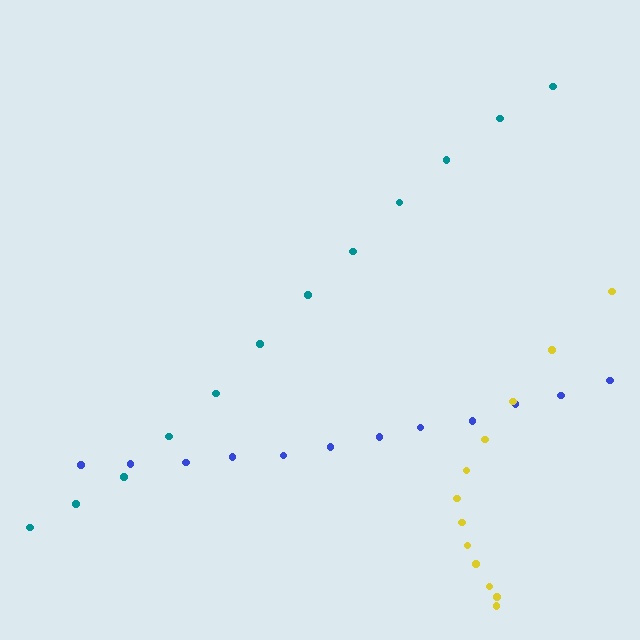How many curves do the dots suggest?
There are 3 distinct paths.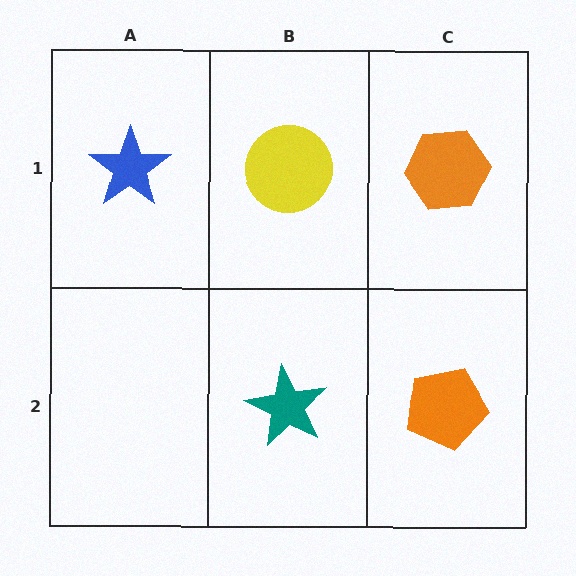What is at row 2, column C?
An orange pentagon.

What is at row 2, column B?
A teal star.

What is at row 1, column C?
An orange hexagon.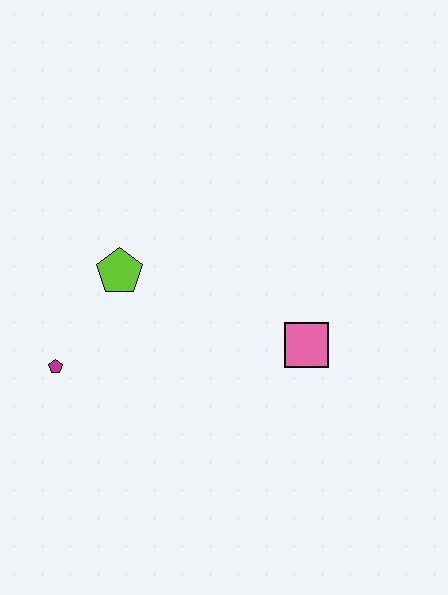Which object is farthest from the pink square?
The magenta pentagon is farthest from the pink square.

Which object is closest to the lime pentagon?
The magenta pentagon is closest to the lime pentagon.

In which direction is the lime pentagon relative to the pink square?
The lime pentagon is to the left of the pink square.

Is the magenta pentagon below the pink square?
Yes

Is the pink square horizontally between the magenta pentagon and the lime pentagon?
No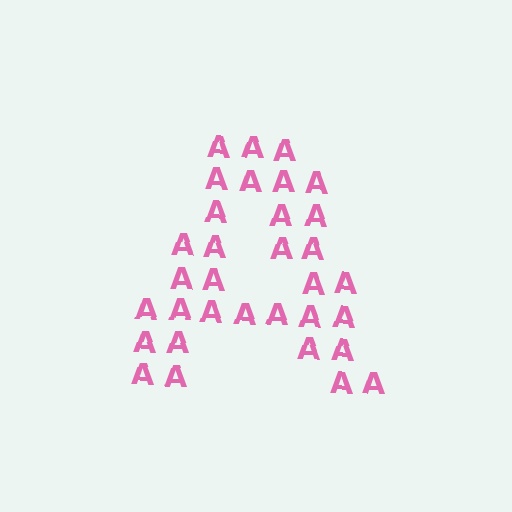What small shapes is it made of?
It is made of small letter A's.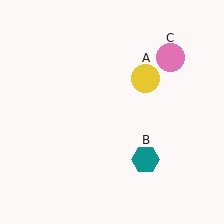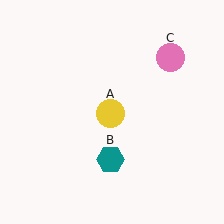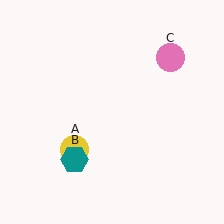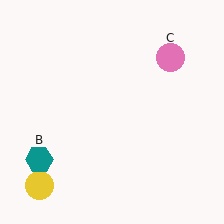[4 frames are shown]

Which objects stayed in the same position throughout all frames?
Pink circle (object C) remained stationary.